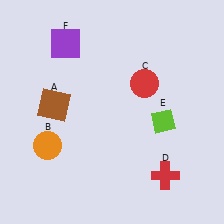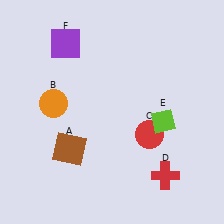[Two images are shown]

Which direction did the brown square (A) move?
The brown square (A) moved down.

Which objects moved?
The objects that moved are: the brown square (A), the orange circle (B), the red circle (C).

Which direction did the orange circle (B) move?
The orange circle (B) moved up.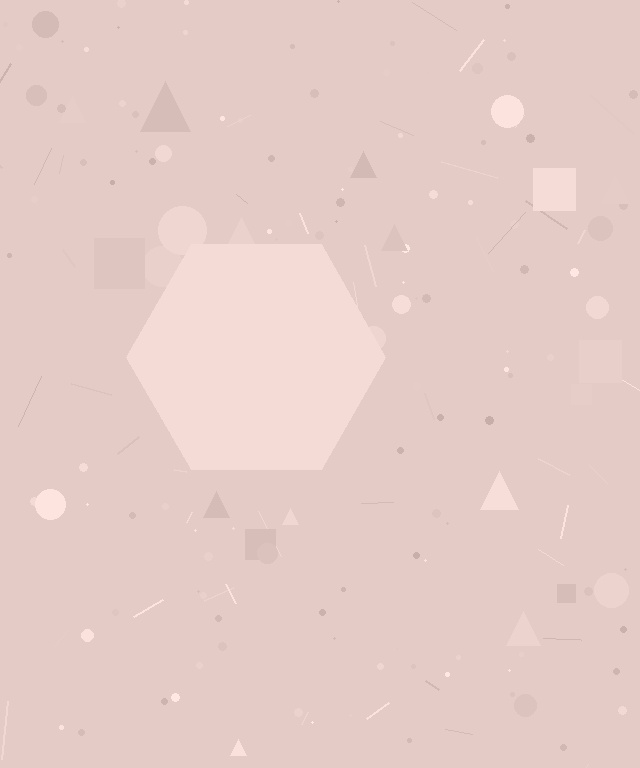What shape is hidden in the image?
A hexagon is hidden in the image.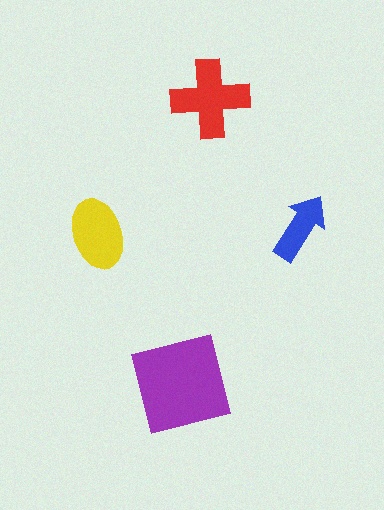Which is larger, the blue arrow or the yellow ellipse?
The yellow ellipse.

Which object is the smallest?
The blue arrow.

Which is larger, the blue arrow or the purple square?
The purple square.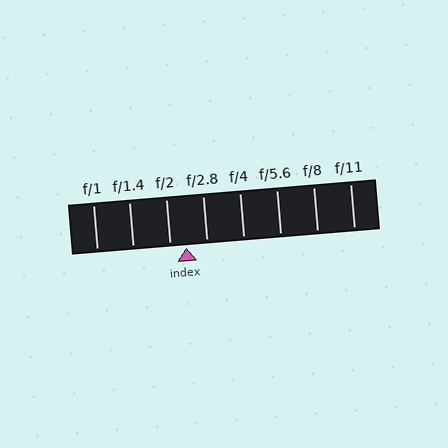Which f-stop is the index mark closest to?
The index mark is closest to f/2.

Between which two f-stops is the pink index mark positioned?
The index mark is between f/2 and f/2.8.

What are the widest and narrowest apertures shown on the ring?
The widest aperture shown is f/1 and the narrowest is f/11.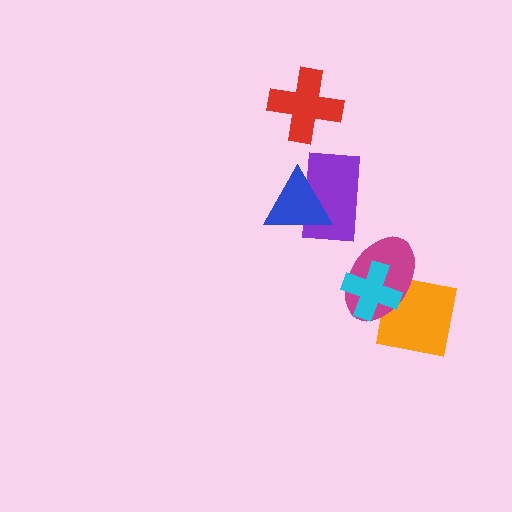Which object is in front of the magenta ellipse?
The cyan cross is in front of the magenta ellipse.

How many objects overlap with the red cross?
0 objects overlap with the red cross.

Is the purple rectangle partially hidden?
Yes, it is partially covered by another shape.